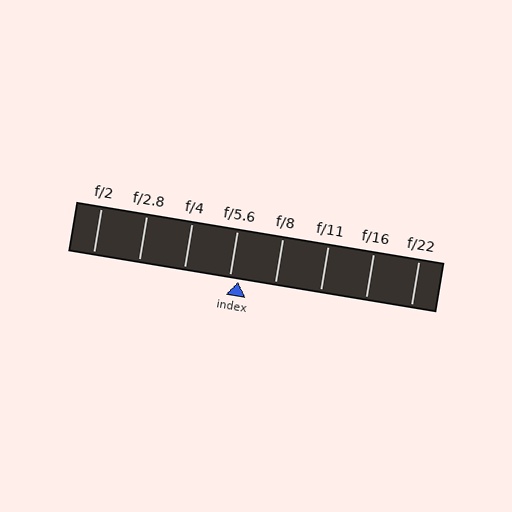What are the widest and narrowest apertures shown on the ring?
The widest aperture shown is f/2 and the narrowest is f/22.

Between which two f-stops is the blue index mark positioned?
The index mark is between f/5.6 and f/8.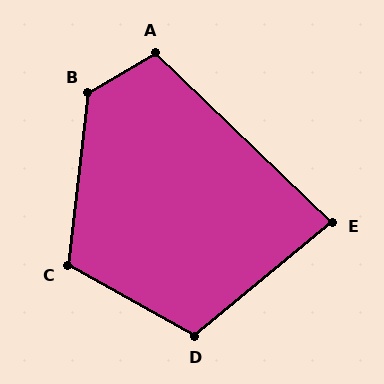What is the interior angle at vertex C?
Approximately 113 degrees (obtuse).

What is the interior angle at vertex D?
Approximately 111 degrees (obtuse).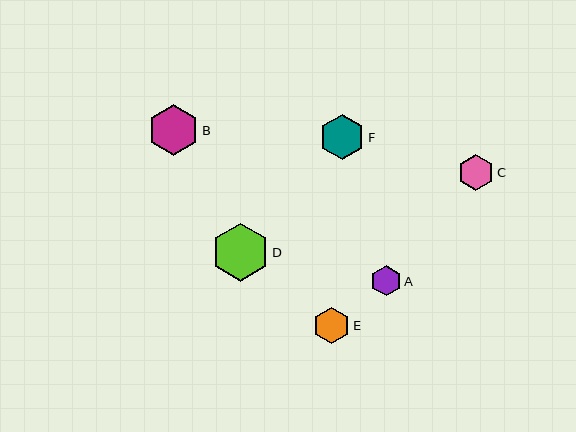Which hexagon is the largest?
Hexagon D is the largest with a size of approximately 58 pixels.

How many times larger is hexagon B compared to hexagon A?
Hexagon B is approximately 1.7 times the size of hexagon A.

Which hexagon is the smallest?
Hexagon A is the smallest with a size of approximately 31 pixels.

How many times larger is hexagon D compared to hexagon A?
Hexagon D is approximately 1.9 times the size of hexagon A.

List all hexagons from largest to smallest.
From largest to smallest: D, B, F, E, C, A.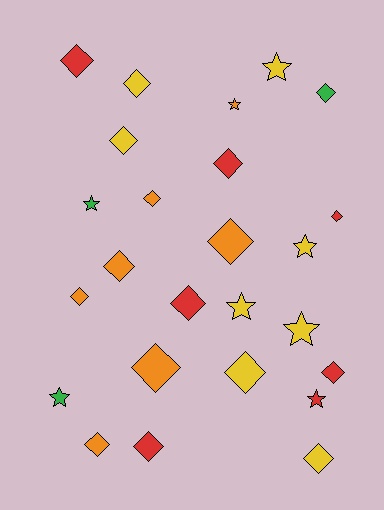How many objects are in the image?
There are 25 objects.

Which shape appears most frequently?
Diamond, with 17 objects.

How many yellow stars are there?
There are 4 yellow stars.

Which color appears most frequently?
Yellow, with 8 objects.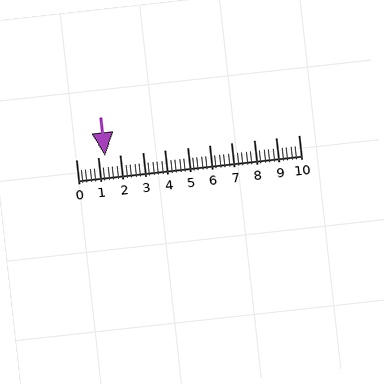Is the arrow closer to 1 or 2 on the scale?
The arrow is closer to 1.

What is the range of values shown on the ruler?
The ruler shows values from 0 to 10.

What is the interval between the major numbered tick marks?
The major tick marks are spaced 1 units apart.